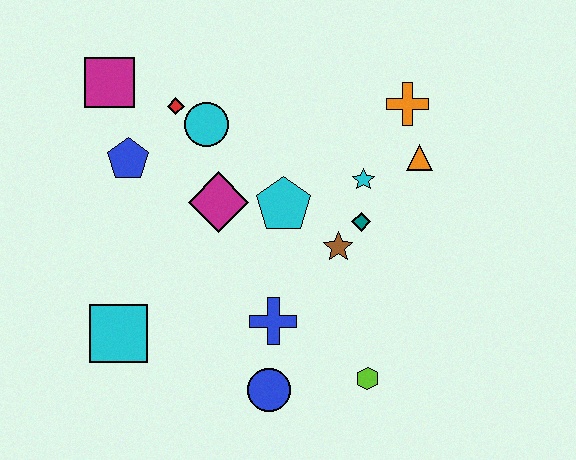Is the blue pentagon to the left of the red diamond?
Yes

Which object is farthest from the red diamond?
The lime hexagon is farthest from the red diamond.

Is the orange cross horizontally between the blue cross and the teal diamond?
No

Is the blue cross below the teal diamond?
Yes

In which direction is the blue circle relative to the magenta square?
The blue circle is below the magenta square.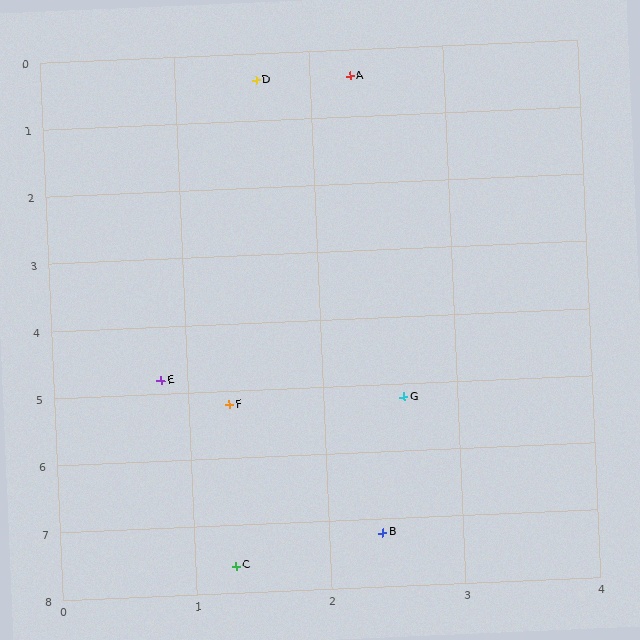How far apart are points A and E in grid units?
Points A and E are about 4.6 grid units apart.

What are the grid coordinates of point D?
Point D is at approximately (1.6, 0.4).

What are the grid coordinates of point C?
Point C is at approximately (1.3, 7.6).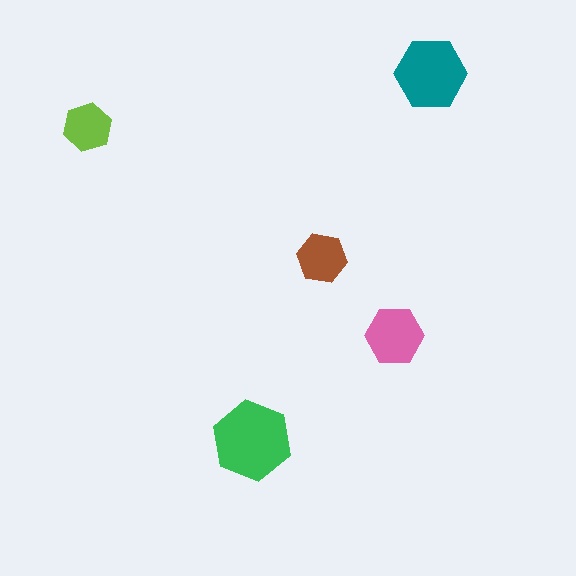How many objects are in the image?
There are 5 objects in the image.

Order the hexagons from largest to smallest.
the green one, the teal one, the pink one, the brown one, the lime one.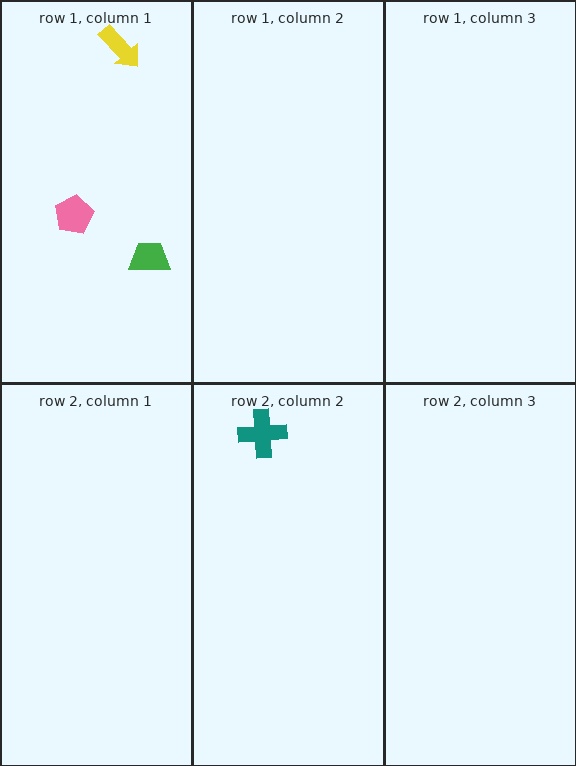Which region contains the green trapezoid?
The row 1, column 1 region.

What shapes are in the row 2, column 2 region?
The teal cross.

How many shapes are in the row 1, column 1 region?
3.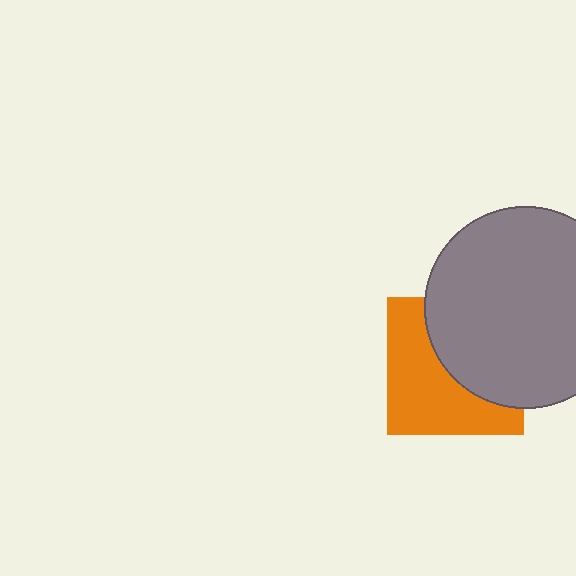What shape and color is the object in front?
The object in front is a gray circle.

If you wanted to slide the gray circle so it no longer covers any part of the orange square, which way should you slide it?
Slide it toward the upper-right — that is the most direct way to separate the two shapes.